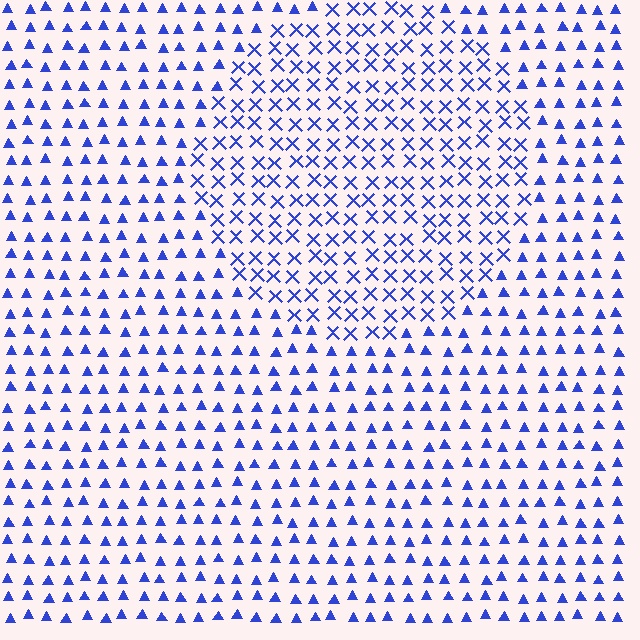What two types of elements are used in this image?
The image uses X marks inside the circle region and triangles outside it.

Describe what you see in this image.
The image is filled with small blue elements arranged in a uniform grid. A circle-shaped region contains X marks, while the surrounding area contains triangles. The boundary is defined purely by the change in element shape.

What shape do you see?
I see a circle.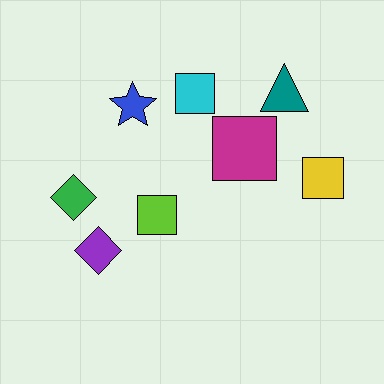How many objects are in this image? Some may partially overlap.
There are 8 objects.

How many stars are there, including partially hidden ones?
There is 1 star.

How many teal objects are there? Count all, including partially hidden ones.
There is 1 teal object.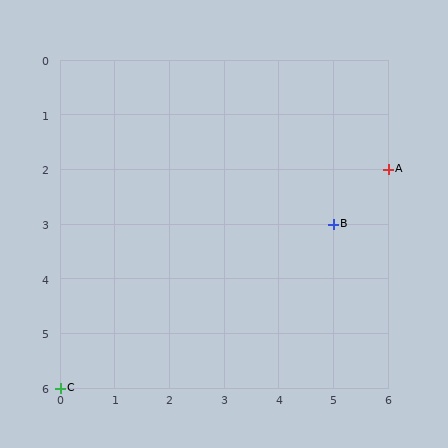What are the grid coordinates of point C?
Point C is at grid coordinates (0, 6).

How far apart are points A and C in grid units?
Points A and C are 6 columns and 4 rows apart (about 7.2 grid units diagonally).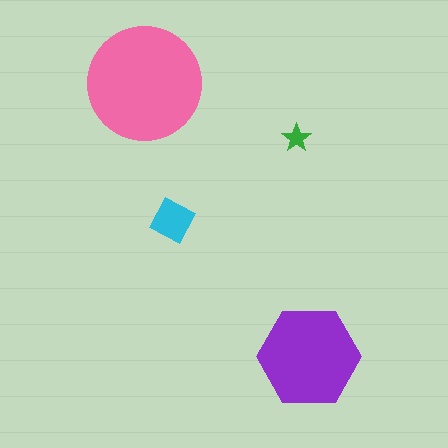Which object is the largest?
The pink circle.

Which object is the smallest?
The green star.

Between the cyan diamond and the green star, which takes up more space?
The cyan diamond.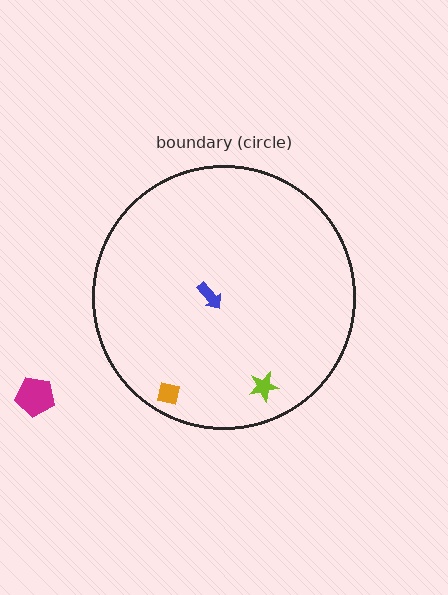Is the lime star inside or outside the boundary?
Inside.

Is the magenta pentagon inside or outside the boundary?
Outside.